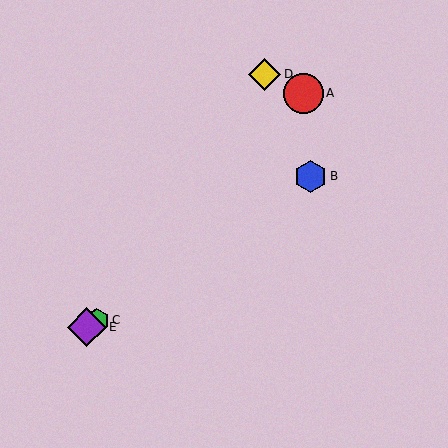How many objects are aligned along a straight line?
3 objects (B, C, E) are aligned along a straight line.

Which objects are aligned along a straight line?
Objects B, C, E are aligned along a straight line.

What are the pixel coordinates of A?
Object A is at (303, 93).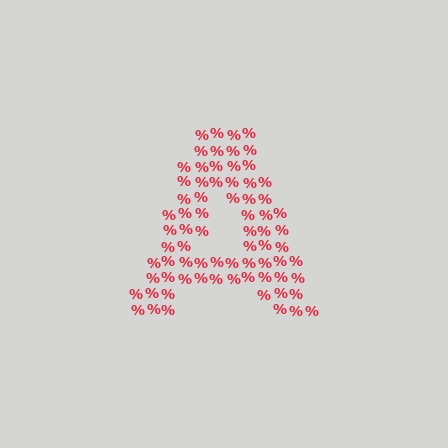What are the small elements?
The small elements are percent signs.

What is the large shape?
The large shape is the letter A.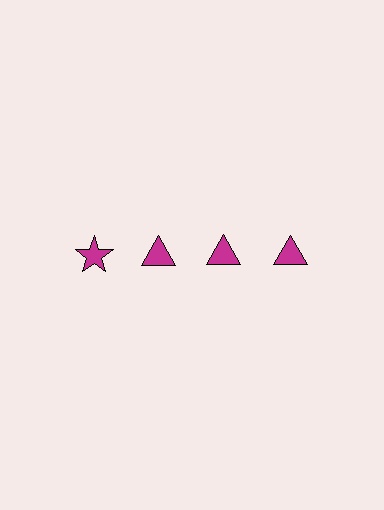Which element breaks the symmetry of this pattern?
The magenta star in the top row, leftmost column breaks the symmetry. All other shapes are magenta triangles.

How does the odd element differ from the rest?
It has a different shape: star instead of triangle.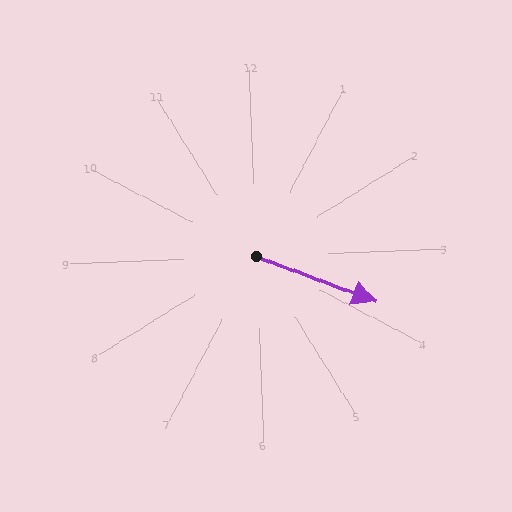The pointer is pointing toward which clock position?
Roughly 4 o'clock.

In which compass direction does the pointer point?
Southeast.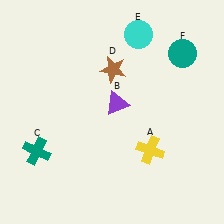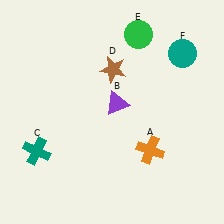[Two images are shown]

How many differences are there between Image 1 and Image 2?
There are 2 differences between the two images.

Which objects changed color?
A changed from yellow to orange. E changed from cyan to green.